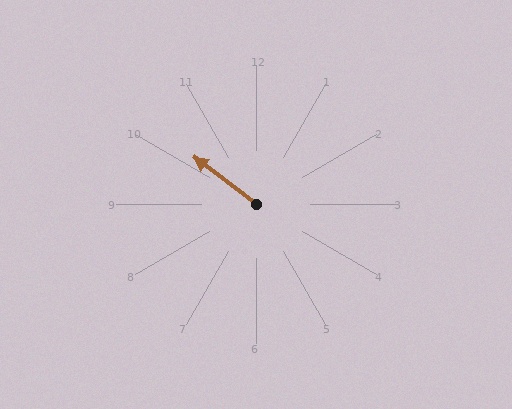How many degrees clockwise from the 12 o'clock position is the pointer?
Approximately 308 degrees.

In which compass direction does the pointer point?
Northwest.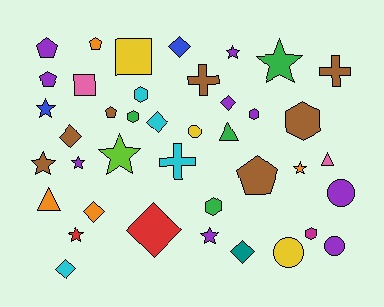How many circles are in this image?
There are 4 circles.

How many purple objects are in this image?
There are 9 purple objects.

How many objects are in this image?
There are 40 objects.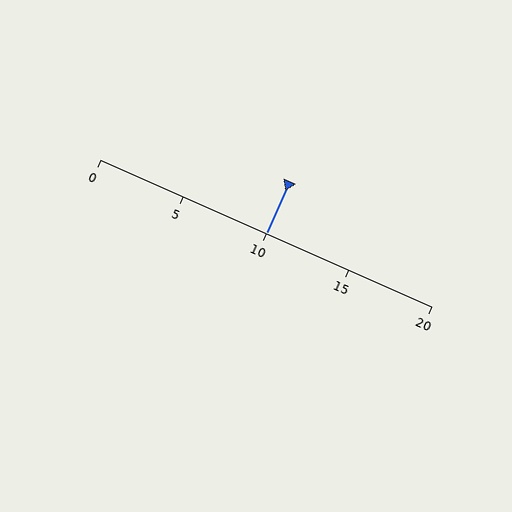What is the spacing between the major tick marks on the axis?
The major ticks are spaced 5 apart.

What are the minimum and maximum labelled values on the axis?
The axis runs from 0 to 20.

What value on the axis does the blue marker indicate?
The marker indicates approximately 10.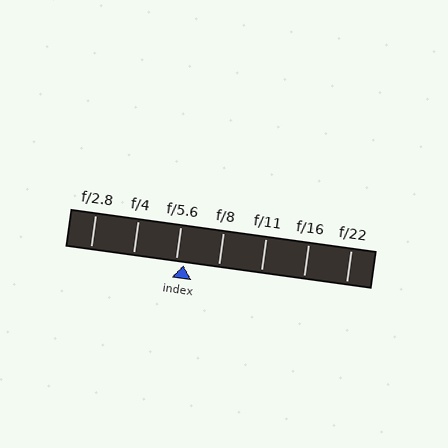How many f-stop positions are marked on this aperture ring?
There are 7 f-stop positions marked.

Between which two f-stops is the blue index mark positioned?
The index mark is between f/5.6 and f/8.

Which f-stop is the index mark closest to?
The index mark is closest to f/5.6.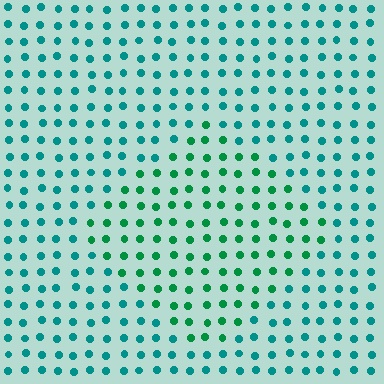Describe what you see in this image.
The image is filled with small teal elements in a uniform arrangement. A diamond-shaped region is visible where the elements are tinted to a slightly different hue, forming a subtle color boundary.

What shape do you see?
I see a diamond.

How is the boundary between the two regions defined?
The boundary is defined purely by a slight shift in hue (about 32 degrees). Spacing, size, and orientation are identical on both sides.